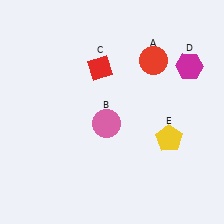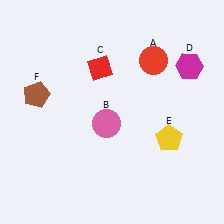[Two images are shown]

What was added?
A brown pentagon (F) was added in Image 2.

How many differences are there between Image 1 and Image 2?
There is 1 difference between the two images.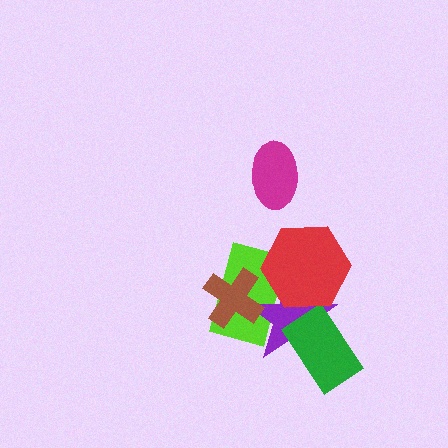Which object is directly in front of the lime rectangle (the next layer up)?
The purple star is directly in front of the lime rectangle.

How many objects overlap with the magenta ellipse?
0 objects overlap with the magenta ellipse.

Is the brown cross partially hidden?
No, no other shape covers it.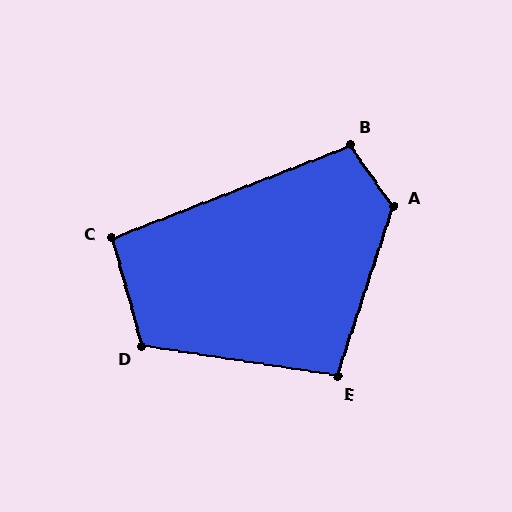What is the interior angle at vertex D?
Approximately 114 degrees (obtuse).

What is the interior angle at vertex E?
Approximately 99 degrees (obtuse).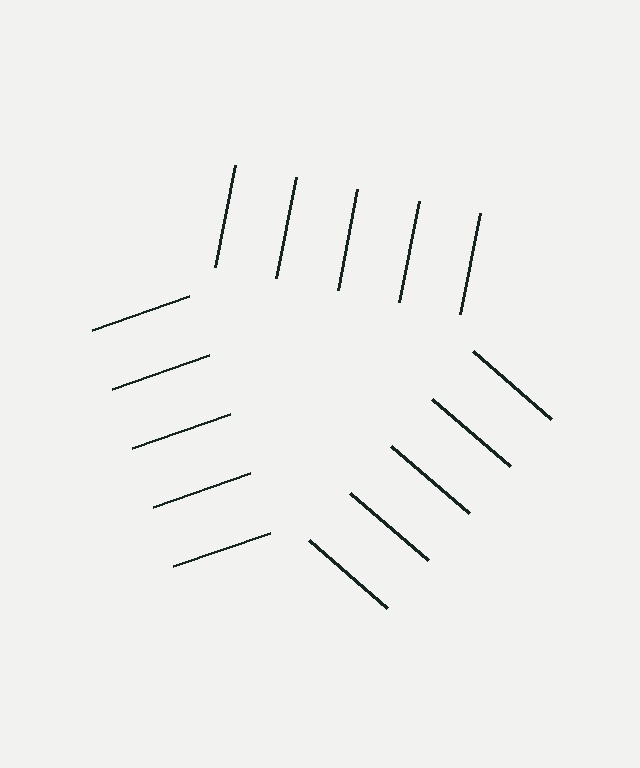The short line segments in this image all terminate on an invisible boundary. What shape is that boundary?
An illusory triangle — the line segments terminate on its edges but no continuous stroke is drawn.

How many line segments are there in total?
15 — 5 along each of the 3 edges.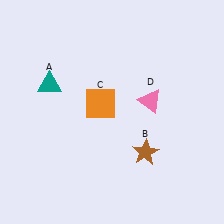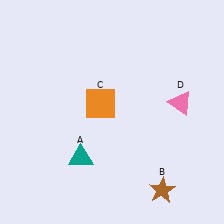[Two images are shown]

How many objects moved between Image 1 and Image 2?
3 objects moved between the two images.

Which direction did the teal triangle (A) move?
The teal triangle (A) moved down.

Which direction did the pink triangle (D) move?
The pink triangle (D) moved right.